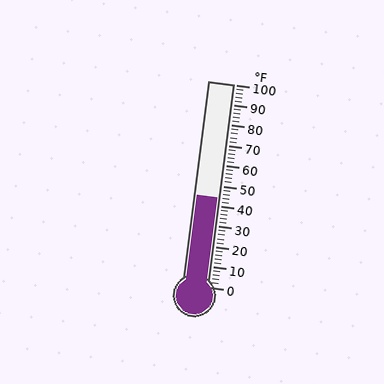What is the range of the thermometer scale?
The thermometer scale ranges from 0°F to 100°F.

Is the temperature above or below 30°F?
The temperature is above 30°F.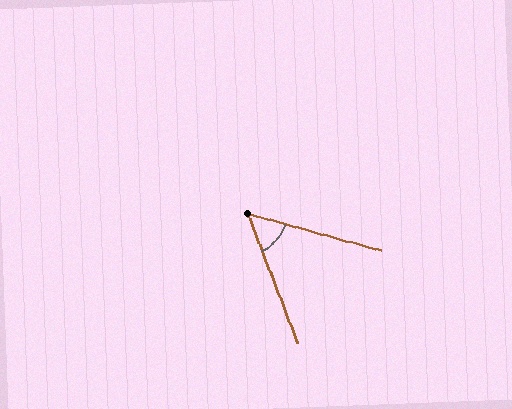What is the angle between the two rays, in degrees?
Approximately 54 degrees.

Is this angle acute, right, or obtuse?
It is acute.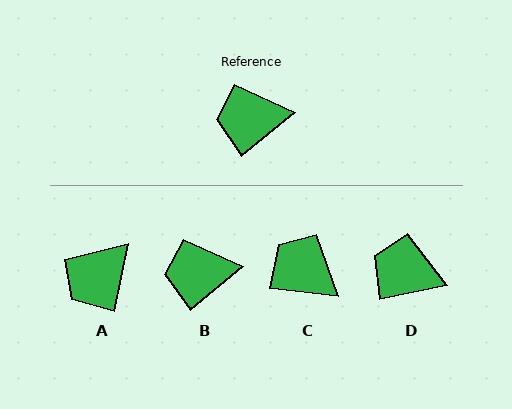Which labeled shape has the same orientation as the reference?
B.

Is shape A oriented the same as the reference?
No, it is off by about 39 degrees.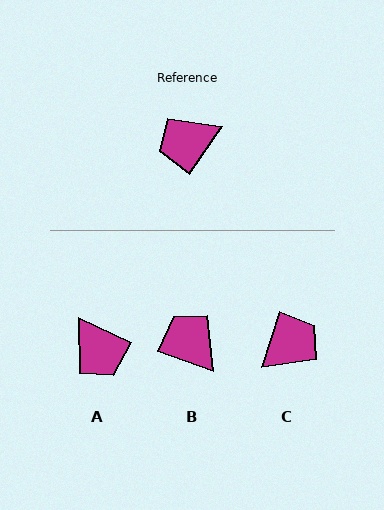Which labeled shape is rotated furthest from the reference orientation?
C, about 164 degrees away.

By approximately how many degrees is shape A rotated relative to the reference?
Approximately 99 degrees counter-clockwise.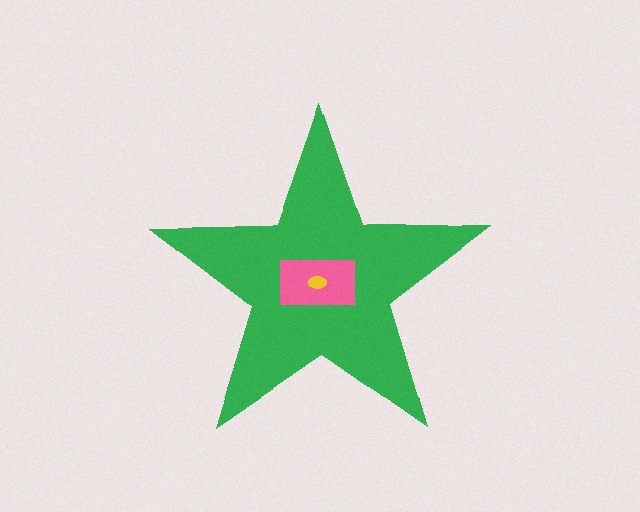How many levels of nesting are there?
3.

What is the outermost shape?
The green star.